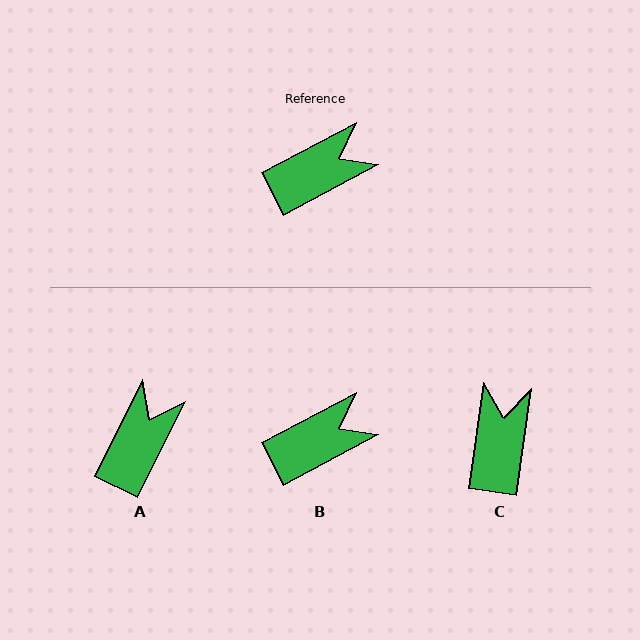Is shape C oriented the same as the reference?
No, it is off by about 54 degrees.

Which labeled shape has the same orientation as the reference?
B.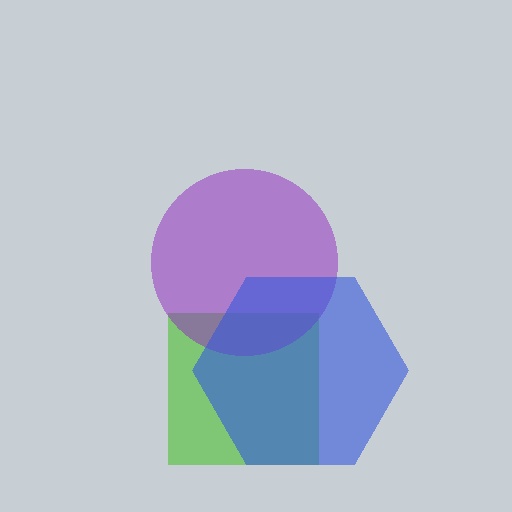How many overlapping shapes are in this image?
There are 3 overlapping shapes in the image.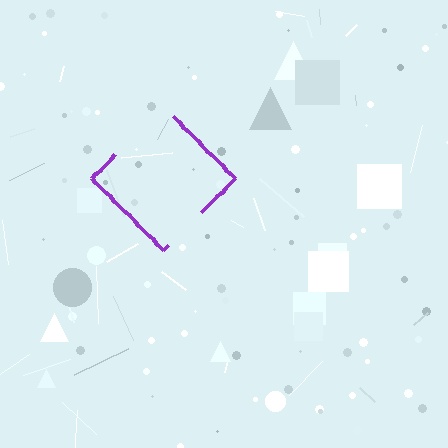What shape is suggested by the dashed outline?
The dashed outline suggests a diamond.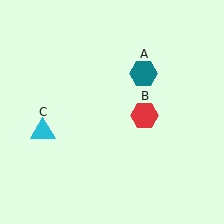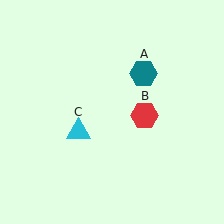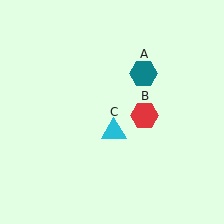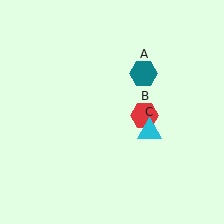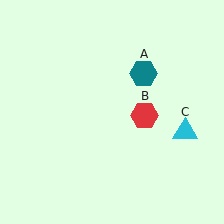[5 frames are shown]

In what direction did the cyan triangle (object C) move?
The cyan triangle (object C) moved right.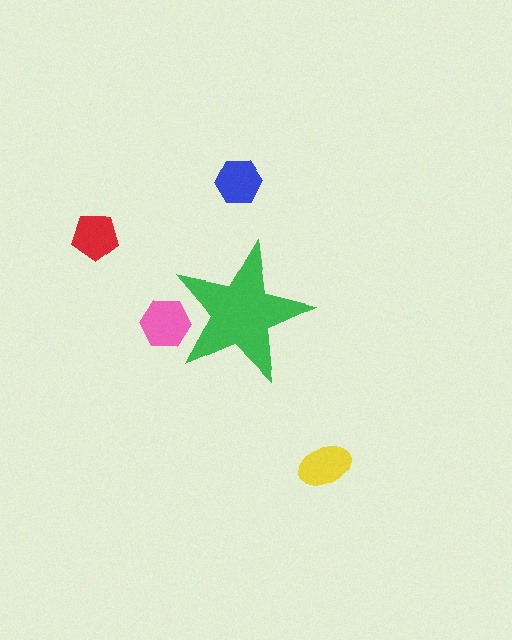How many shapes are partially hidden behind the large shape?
1 shape is partially hidden.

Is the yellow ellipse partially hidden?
No, the yellow ellipse is fully visible.